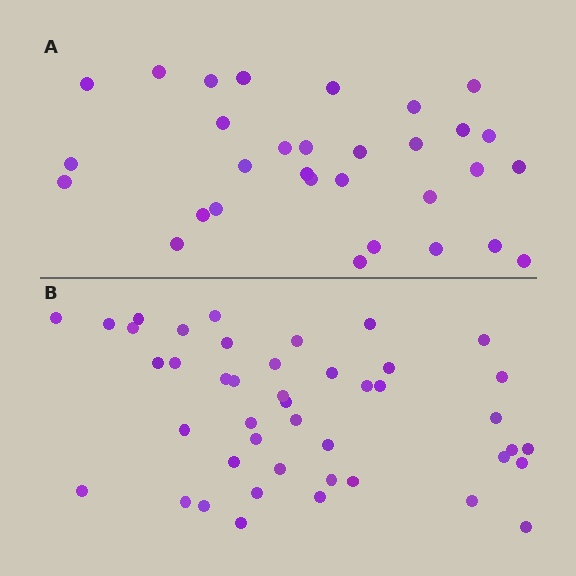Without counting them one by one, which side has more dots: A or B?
Region B (the bottom region) has more dots.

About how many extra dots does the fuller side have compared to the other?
Region B has approximately 15 more dots than region A.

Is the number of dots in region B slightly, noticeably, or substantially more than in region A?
Region B has noticeably more, but not dramatically so. The ratio is roughly 1.4 to 1.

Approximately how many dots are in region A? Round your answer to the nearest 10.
About 30 dots. (The exact count is 31, which rounds to 30.)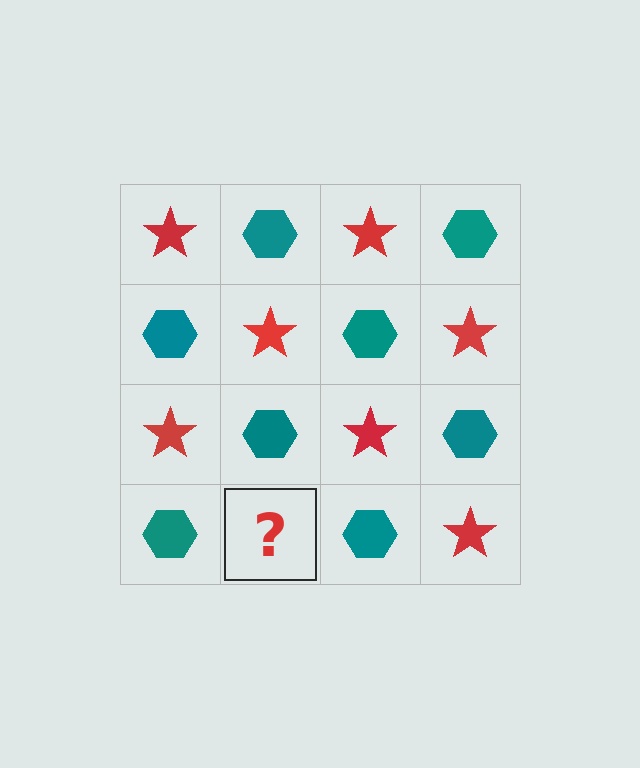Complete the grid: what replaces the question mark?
The question mark should be replaced with a red star.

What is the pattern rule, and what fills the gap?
The rule is that it alternates red star and teal hexagon in a checkerboard pattern. The gap should be filled with a red star.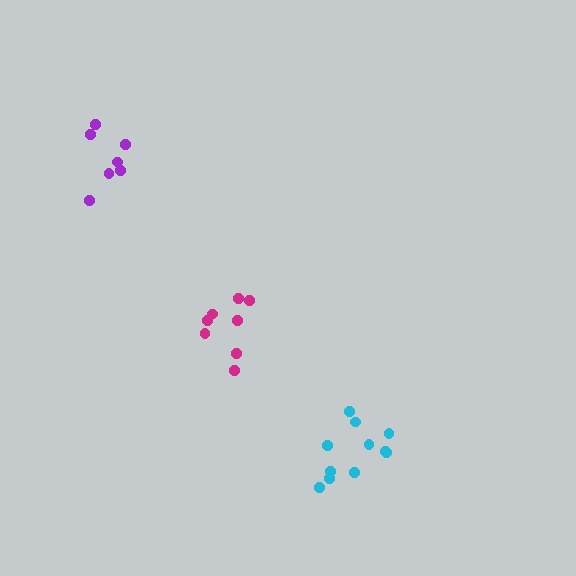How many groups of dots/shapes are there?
There are 3 groups.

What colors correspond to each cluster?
The clusters are colored: purple, magenta, cyan.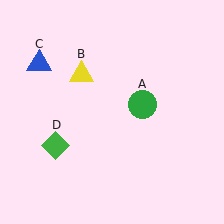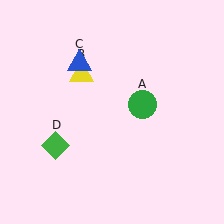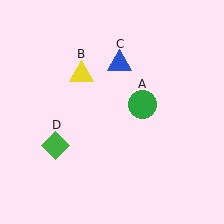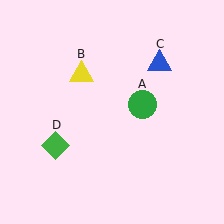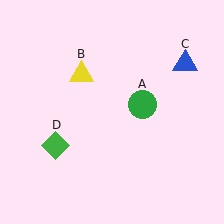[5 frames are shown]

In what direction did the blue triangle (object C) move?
The blue triangle (object C) moved right.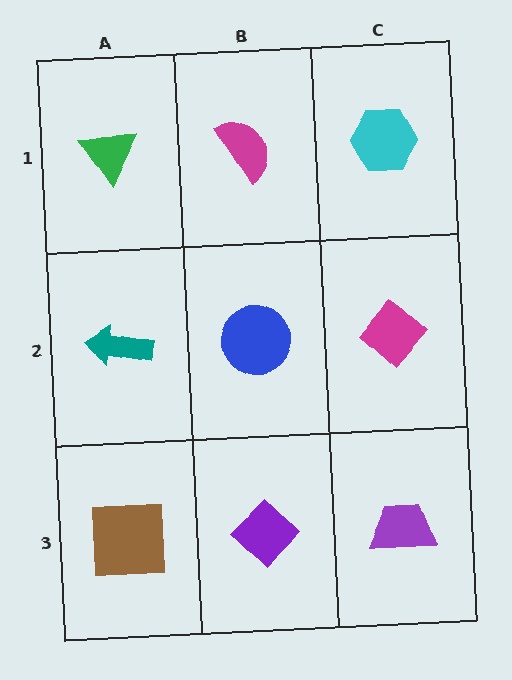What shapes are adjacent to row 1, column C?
A magenta diamond (row 2, column C), a magenta semicircle (row 1, column B).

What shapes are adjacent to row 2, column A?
A green triangle (row 1, column A), a brown square (row 3, column A), a blue circle (row 2, column B).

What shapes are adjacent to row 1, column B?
A blue circle (row 2, column B), a green triangle (row 1, column A), a cyan hexagon (row 1, column C).